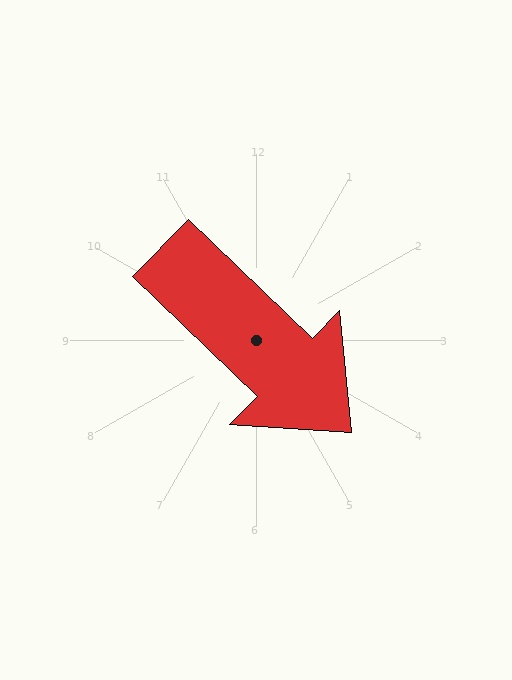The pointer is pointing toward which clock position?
Roughly 4 o'clock.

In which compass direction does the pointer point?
Southeast.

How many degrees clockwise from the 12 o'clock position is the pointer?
Approximately 134 degrees.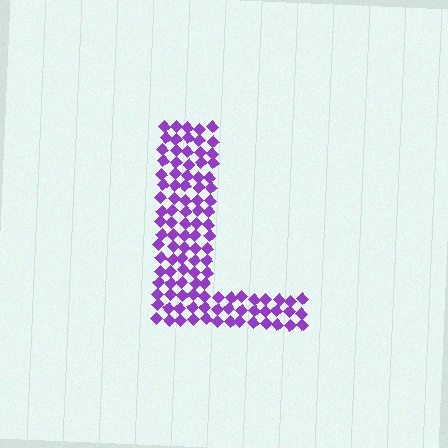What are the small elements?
The small elements are diamonds.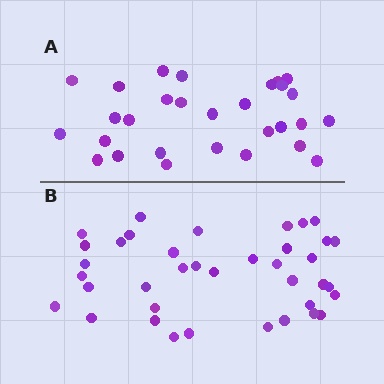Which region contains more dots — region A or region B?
Region B (the bottom region) has more dots.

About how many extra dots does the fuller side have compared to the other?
Region B has roughly 8 or so more dots than region A.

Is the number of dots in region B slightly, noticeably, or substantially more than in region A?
Region B has noticeably more, but not dramatically so. The ratio is roughly 1.3 to 1.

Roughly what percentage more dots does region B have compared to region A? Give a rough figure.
About 30% more.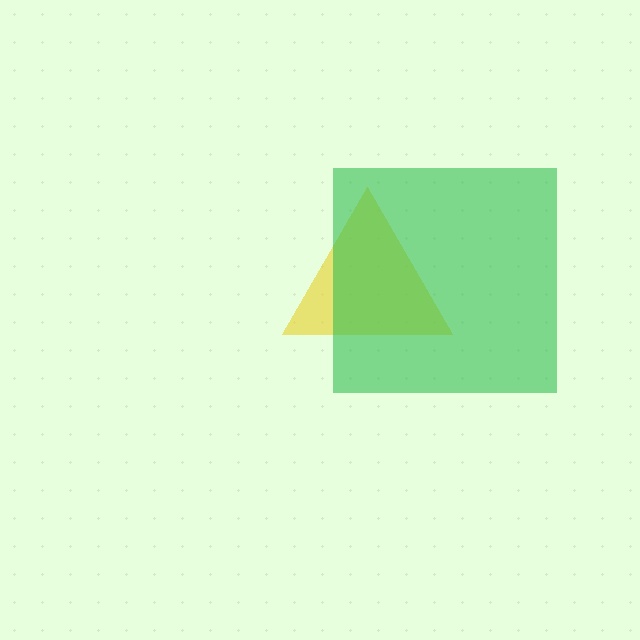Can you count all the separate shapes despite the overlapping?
Yes, there are 2 separate shapes.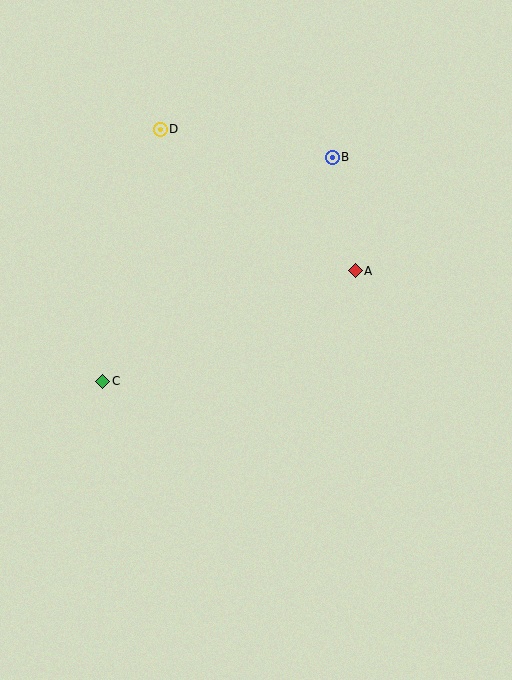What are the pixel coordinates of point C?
Point C is at (103, 381).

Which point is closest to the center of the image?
Point A at (355, 271) is closest to the center.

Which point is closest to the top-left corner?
Point D is closest to the top-left corner.